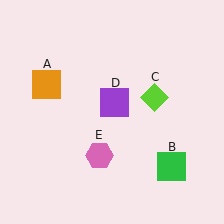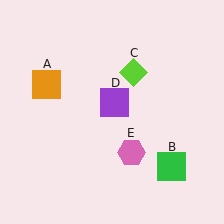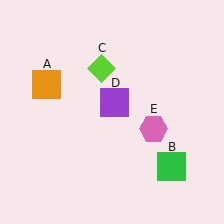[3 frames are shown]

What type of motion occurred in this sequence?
The lime diamond (object C), pink hexagon (object E) rotated counterclockwise around the center of the scene.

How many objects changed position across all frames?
2 objects changed position: lime diamond (object C), pink hexagon (object E).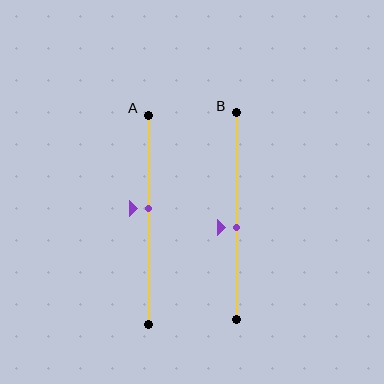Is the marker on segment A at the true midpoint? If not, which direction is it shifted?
No, the marker on segment A is shifted upward by about 6% of the segment length.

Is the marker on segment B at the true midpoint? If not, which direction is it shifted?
No, the marker on segment B is shifted downward by about 5% of the segment length.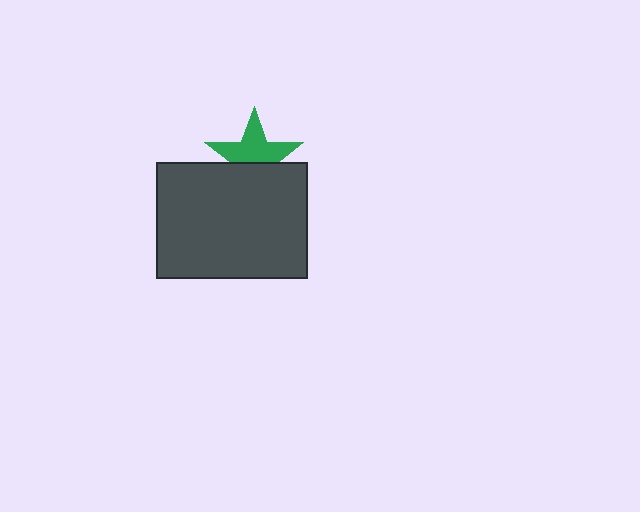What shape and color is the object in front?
The object in front is a dark gray rectangle.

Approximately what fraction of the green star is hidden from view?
Roughly 41% of the green star is hidden behind the dark gray rectangle.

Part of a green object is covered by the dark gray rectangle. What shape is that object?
It is a star.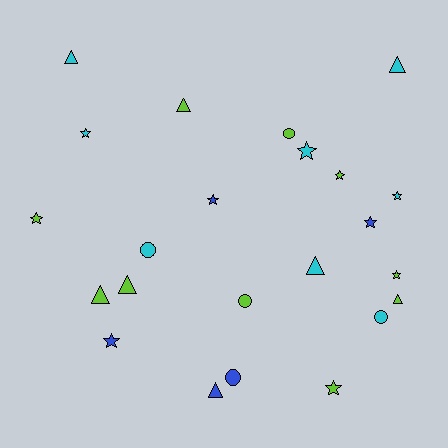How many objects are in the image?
There are 23 objects.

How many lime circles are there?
There are 2 lime circles.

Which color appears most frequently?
Lime, with 10 objects.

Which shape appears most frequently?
Star, with 10 objects.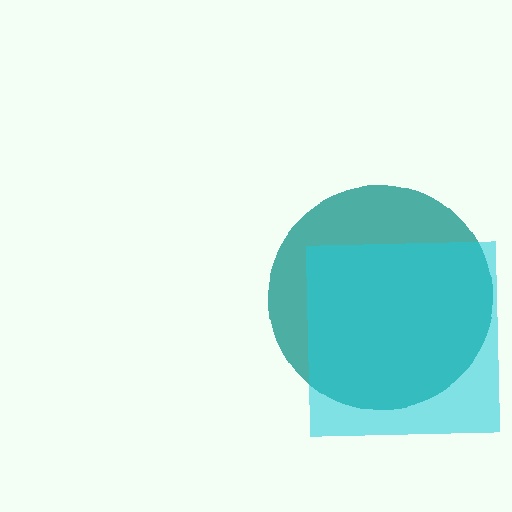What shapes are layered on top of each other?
The layered shapes are: a teal circle, a cyan square.